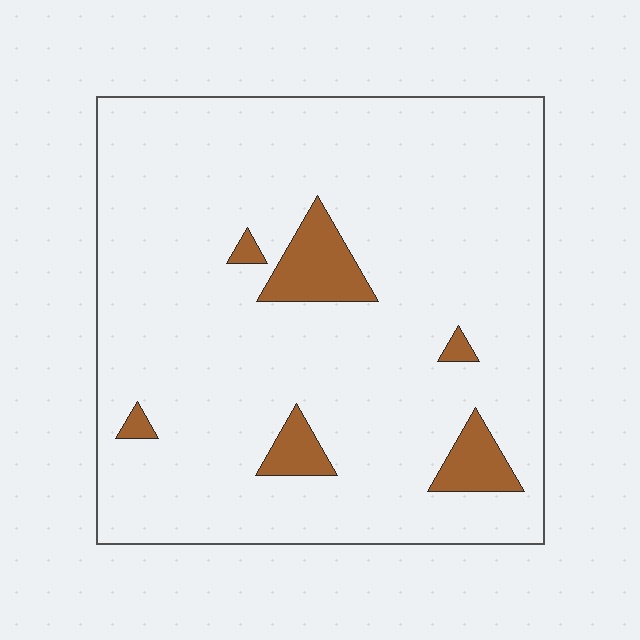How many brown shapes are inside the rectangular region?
6.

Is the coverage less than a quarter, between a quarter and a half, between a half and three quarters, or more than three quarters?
Less than a quarter.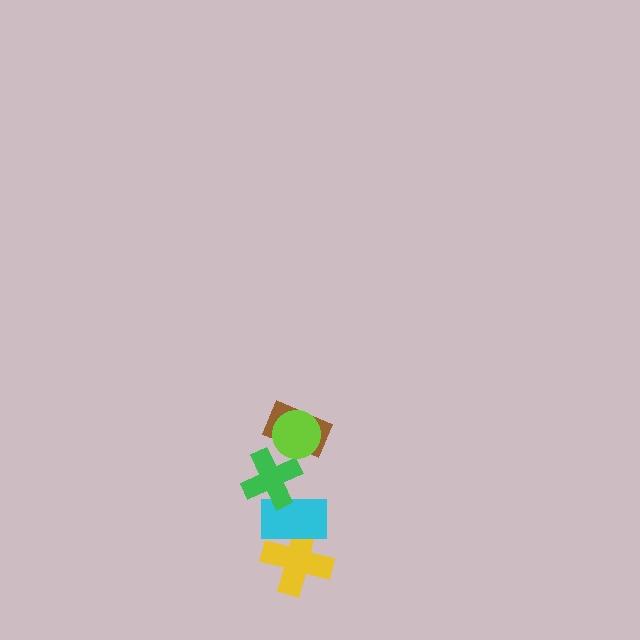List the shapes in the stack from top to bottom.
From top to bottom: the lime circle, the brown rectangle, the green cross, the cyan rectangle, the yellow cross.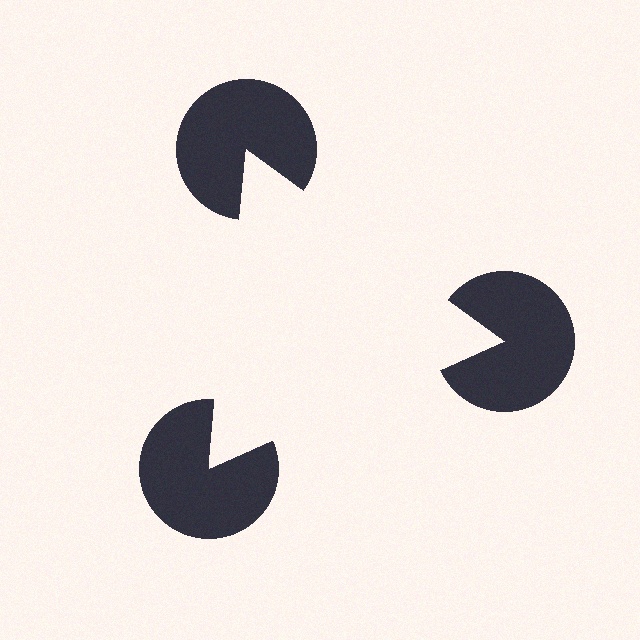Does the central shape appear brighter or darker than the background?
It typically appears slightly brighter than the background, even though no actual brightness change is drawn.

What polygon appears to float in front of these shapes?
An illusory triangle — its edges are inferred from the aligned wedge cuts in the pac-man discs, not physically drawn.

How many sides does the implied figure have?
3 sides.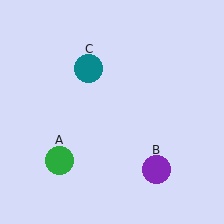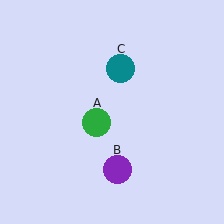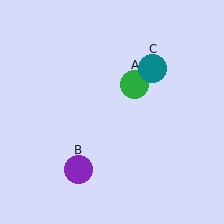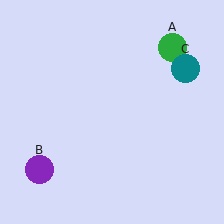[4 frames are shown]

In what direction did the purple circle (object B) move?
The purple circle (object B) moved left.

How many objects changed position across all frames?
3 objects changed position: green circle (object A), purple circle (object B), teal circle (object C).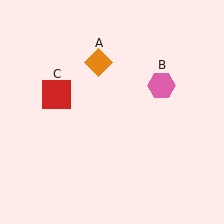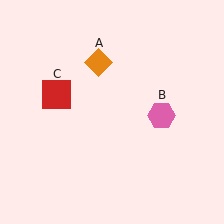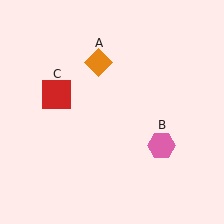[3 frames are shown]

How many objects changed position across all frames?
1 object changed position: pink hexagon (object B).